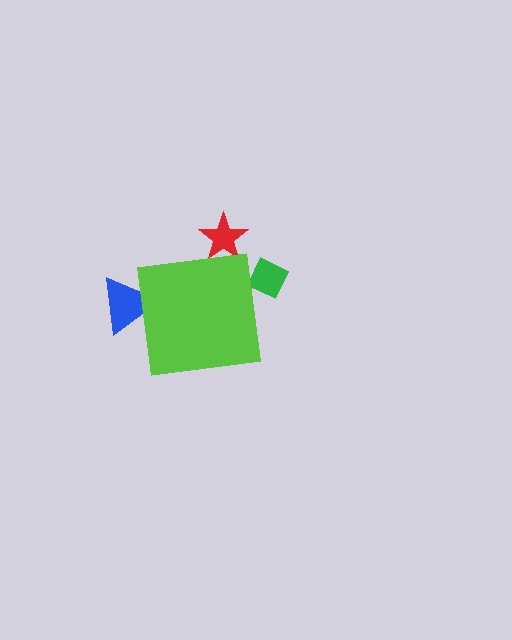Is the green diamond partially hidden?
Yes, the green diamond is partially hidden behind the lime square.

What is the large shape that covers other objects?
A lime square.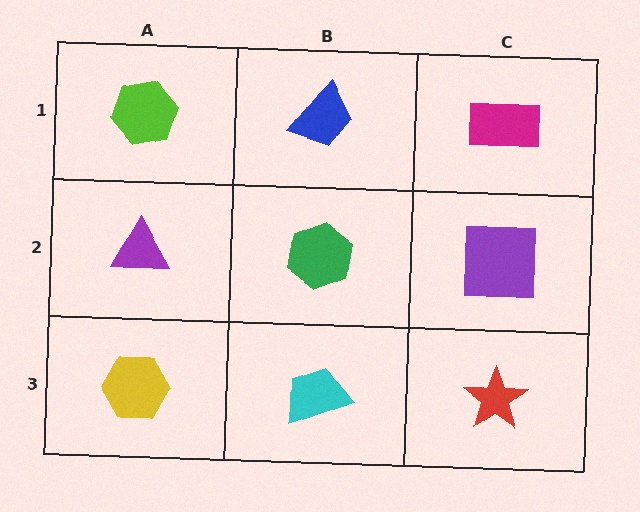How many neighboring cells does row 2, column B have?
4.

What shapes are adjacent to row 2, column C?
A magenta rectangle (row 1, column C), a red star (row 3, column C), a green hexagon (row 2, column B).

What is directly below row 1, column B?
A green hexagon.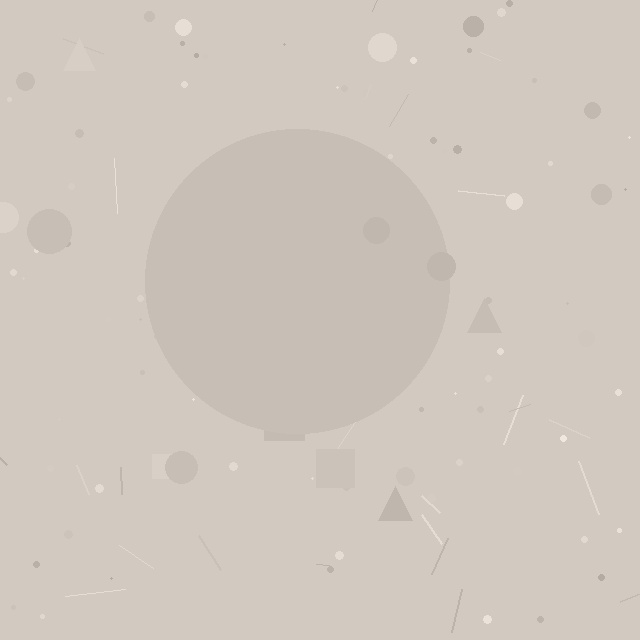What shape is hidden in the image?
A circle is hidden in the image.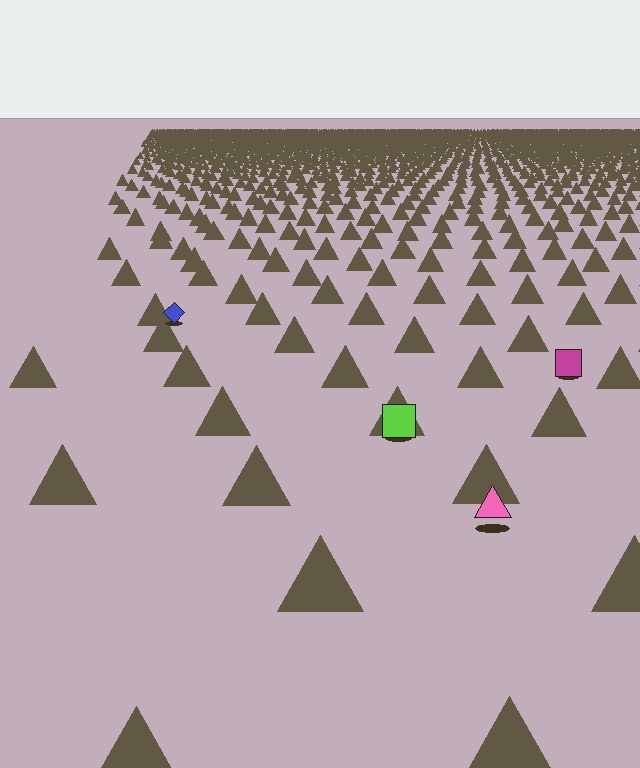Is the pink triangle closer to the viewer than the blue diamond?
Yes. The pink triangle is closer — you can tell from the texture gradient: the ground texture is coarser near it.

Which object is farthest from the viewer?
The blue diamond is farthest from the viewer. It appears smaller and the ground texture around it is denser.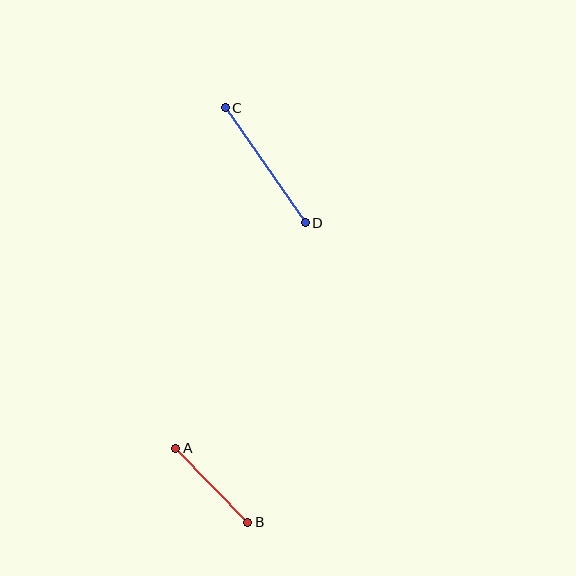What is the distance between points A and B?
The distance is approximately 103 pixels.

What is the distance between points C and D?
The distance is approximately 140 pixels.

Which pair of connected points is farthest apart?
Points C and D are farthest apart.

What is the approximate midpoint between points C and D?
The midpoint is at approximately (265, 165) pixels.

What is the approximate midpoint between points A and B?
The midpoint is at approximately (212, 485) pixels.